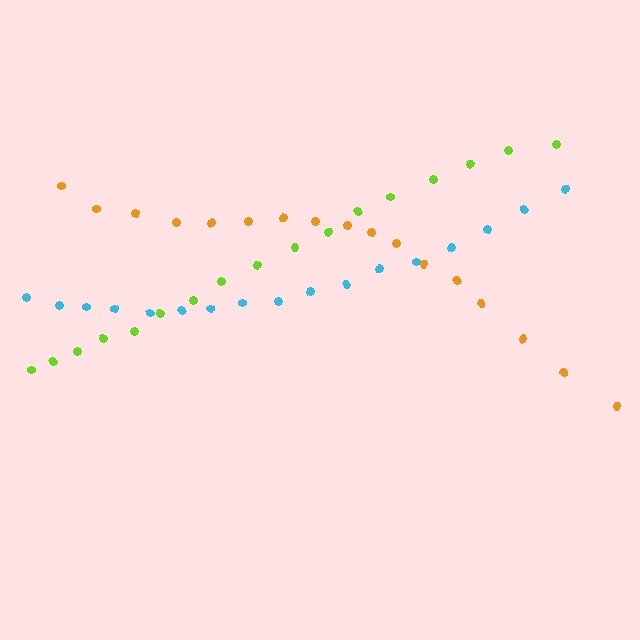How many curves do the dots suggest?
There are 3 distinct paths.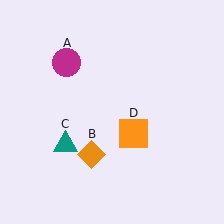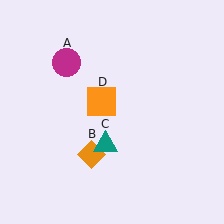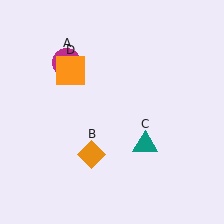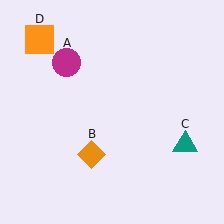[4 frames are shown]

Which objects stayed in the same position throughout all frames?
Magenta circle (object A) and orange diamond (object B) remained stationary.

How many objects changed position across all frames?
2 objects changed position: teal triangle (object C), orange square (object D).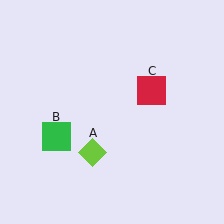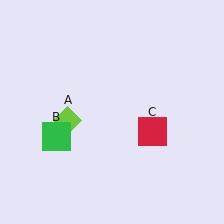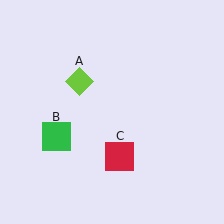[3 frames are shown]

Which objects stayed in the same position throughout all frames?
Green square (object B) remained stationary.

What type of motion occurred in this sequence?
The lime diamond (object A), red square (object C) rotated clockwise around the center of the scene.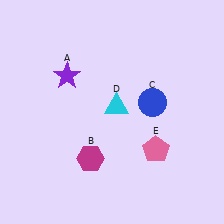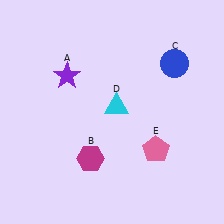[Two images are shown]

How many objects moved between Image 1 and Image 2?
1 object moved between the two images.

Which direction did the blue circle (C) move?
The blue circle (C) moved up.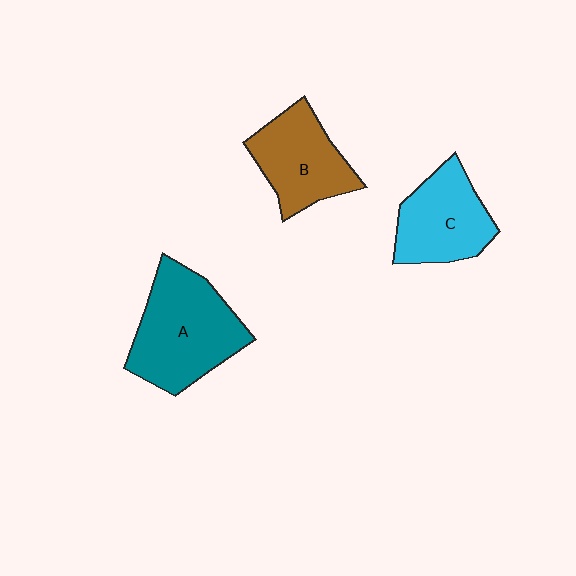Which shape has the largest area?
Shape A (teal).